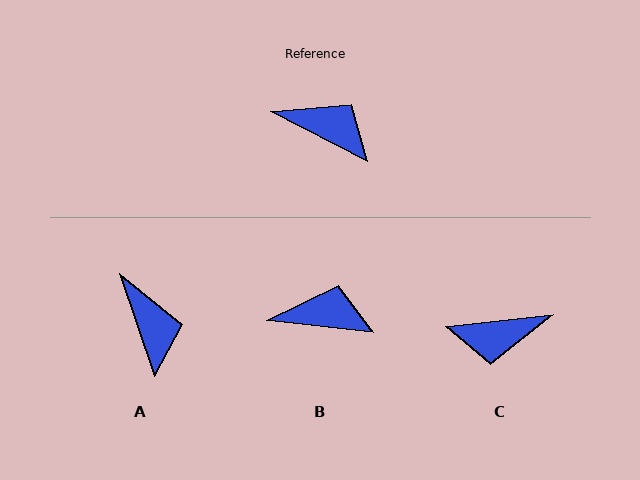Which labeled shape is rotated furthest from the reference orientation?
C, about 146 degrees away.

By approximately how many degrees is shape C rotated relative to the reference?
Approximately 146 degrees clockwise.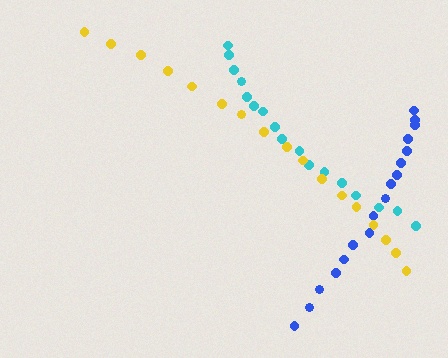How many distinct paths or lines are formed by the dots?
There are 3 distinct paths.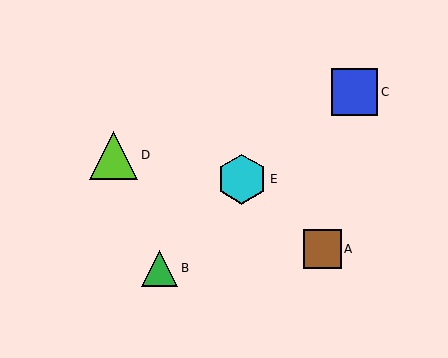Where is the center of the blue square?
The center of the blue square is at (355, 92).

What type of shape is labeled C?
Shape C is a blue square.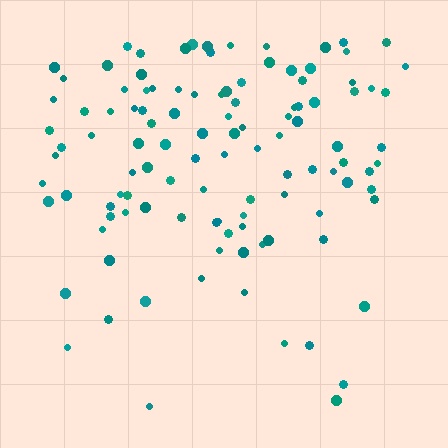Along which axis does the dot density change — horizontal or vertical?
Vertical.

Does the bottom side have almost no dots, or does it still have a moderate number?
Still a moderate number, just noticeably fewer than the top.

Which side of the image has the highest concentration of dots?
The top.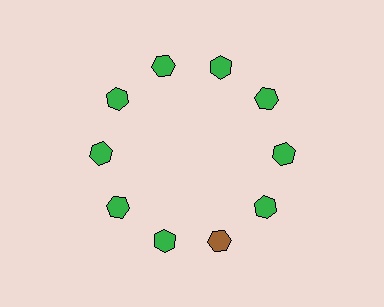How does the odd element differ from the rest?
It has a different color: brown instead of green.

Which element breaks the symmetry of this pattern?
The brown hexagon at roughly the 5 o'clock position breaks the symmetry. All other shapes are green hexagons.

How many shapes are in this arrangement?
There are 10 shapes arranged in a ring pattern.